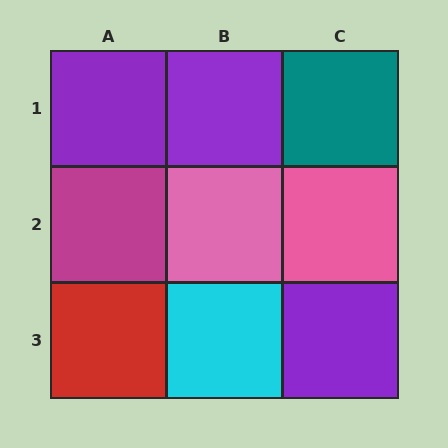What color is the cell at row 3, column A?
Red.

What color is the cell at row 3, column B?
Cyan.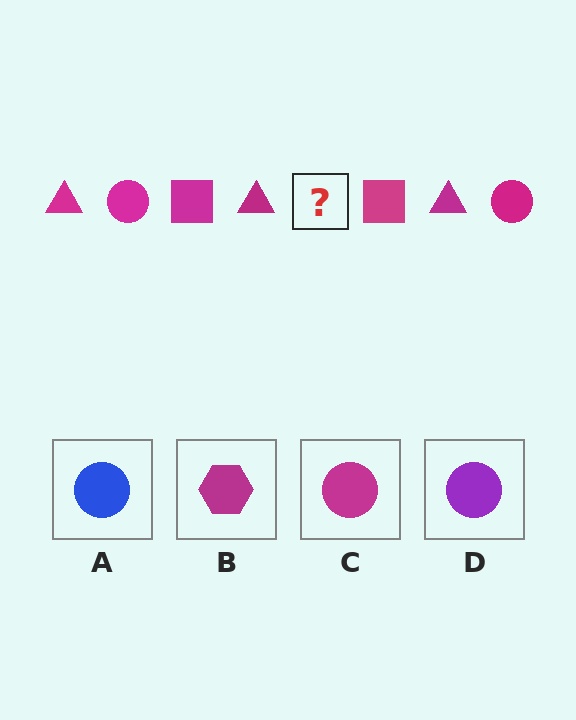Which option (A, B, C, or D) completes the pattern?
C.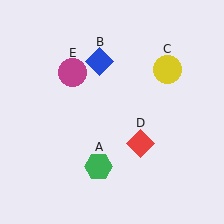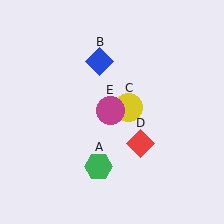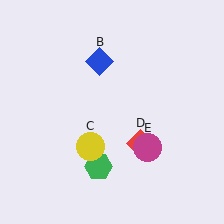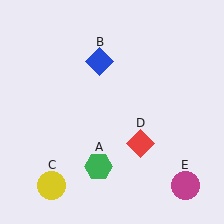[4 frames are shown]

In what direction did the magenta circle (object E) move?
The magenta circle (object E) moved down and to the right.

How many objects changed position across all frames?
2 objects changed position: yellow circle (object C), magenta circle (object E).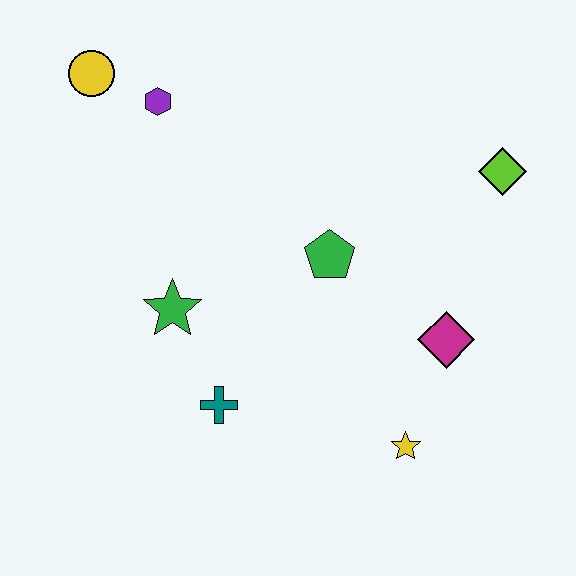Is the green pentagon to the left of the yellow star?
Yes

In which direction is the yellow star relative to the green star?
The yellow star is to the right of the green star.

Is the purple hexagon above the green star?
Yes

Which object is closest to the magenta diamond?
The yellow star is closest to the magenta diamond.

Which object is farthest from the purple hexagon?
The yellow star is farthest from the purple hexagon.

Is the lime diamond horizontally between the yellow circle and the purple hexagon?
No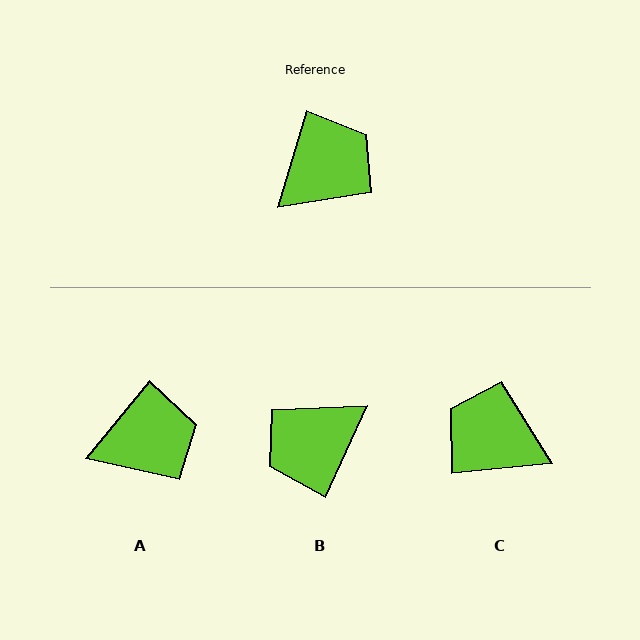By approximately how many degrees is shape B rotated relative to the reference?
Approximately 173 degrees counter-clockwise.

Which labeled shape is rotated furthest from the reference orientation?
B, about 173 degrees away.